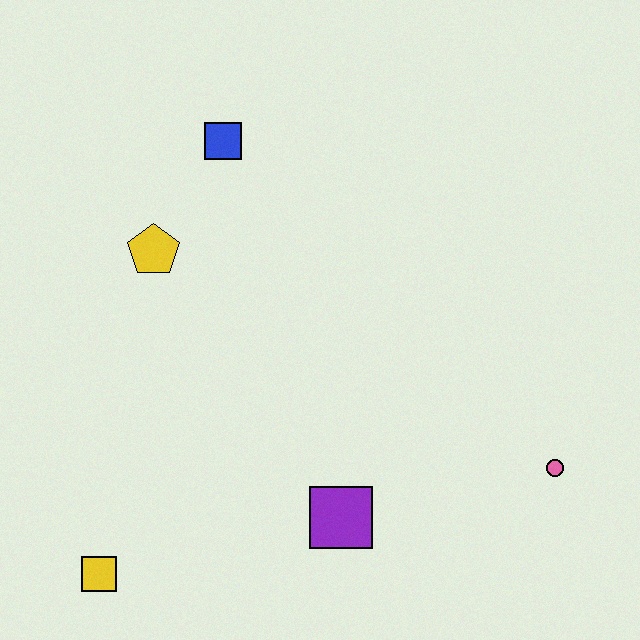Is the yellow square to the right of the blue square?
No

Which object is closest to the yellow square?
The purple square is closest to the yellow square.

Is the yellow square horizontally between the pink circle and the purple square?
No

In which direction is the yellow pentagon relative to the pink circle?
The yellow pentagon is to the left of the pink circle.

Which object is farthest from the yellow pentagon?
The pink circle is farthest from the yellow pentagon.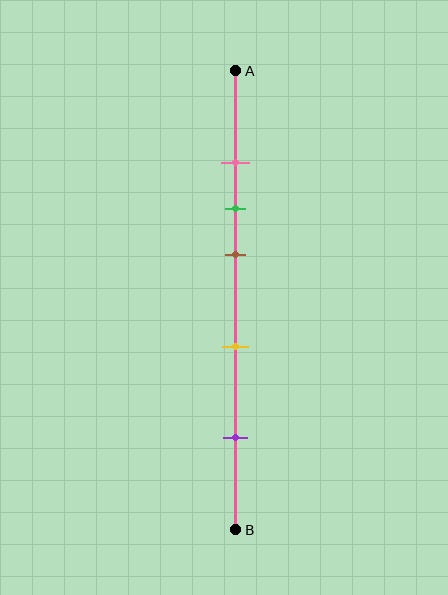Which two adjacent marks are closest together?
The pink and green marks are the closest adjacent pair.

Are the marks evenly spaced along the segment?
No, the marks are not evenly spaced.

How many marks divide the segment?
There are 5 marks dividing the segment.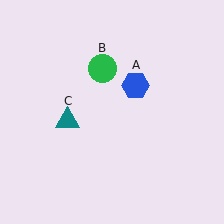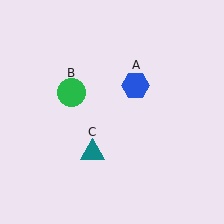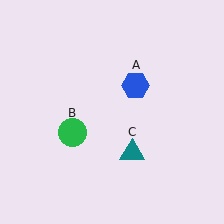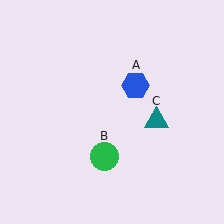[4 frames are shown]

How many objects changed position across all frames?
2 objects changed position: green circle (object B), teal triangle (object C).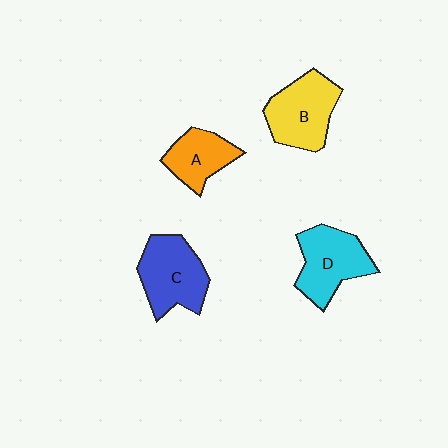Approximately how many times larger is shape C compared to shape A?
Approximately 1.4 times.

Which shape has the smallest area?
Shape A (orange).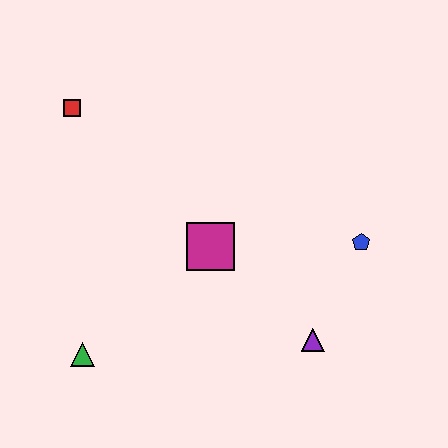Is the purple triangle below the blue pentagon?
Yes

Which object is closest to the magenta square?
The purple triangle is closest to the magenta square.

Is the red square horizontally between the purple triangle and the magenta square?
No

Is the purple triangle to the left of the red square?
No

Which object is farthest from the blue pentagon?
The red square is farthest from the blue pentagon.